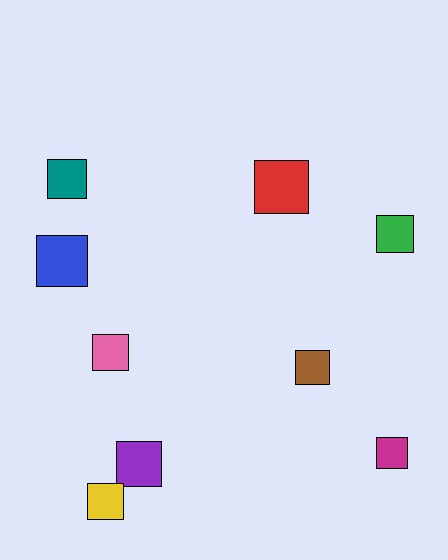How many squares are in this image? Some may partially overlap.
There are 9 squares.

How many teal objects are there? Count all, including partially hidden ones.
There is 1 teal object.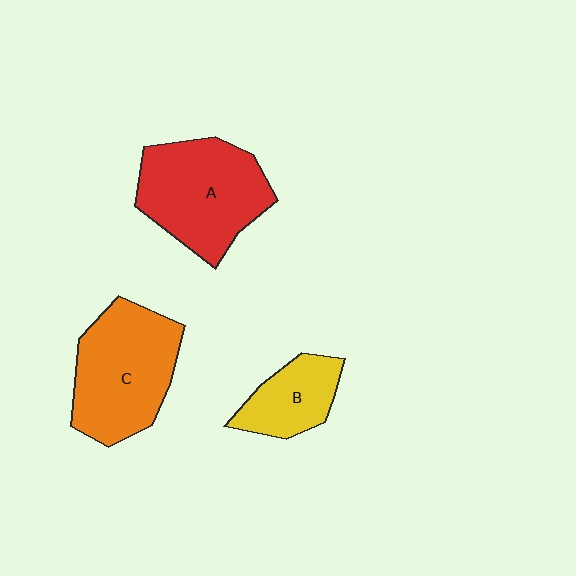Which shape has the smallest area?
Shape B (yellow).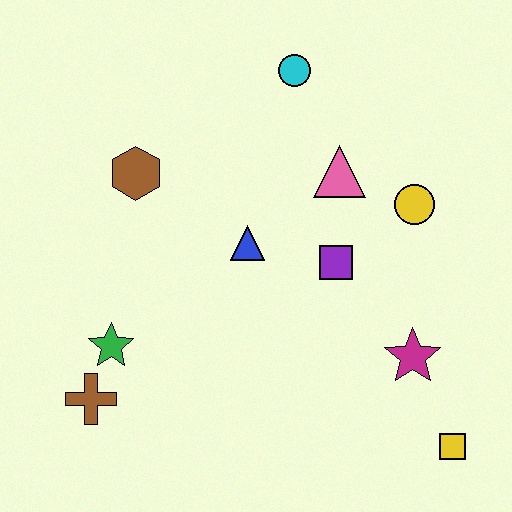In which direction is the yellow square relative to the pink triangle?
The yellow square is below the pink triangle.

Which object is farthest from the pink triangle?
The brown cross is farthest from the pink triangle.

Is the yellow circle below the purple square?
No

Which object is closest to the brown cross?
The green star is closest to the brown cross.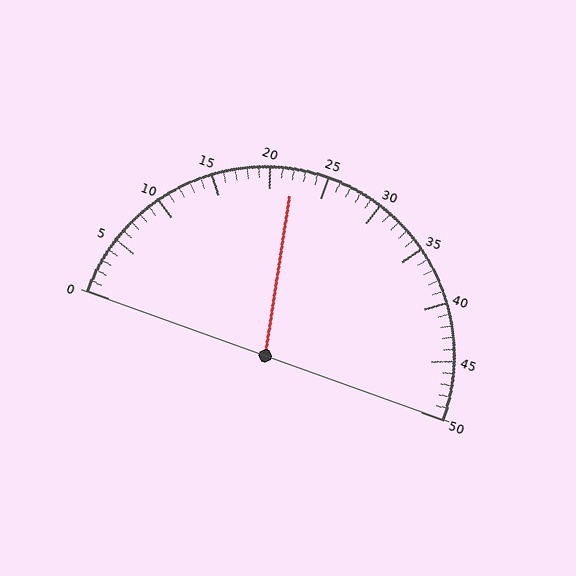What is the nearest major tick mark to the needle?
The nearest major tick mark is 20.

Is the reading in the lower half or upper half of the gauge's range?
The reading is in the lower half of the range (0 to 50).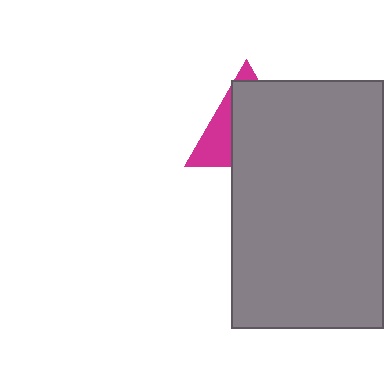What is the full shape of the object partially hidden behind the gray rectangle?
The partially hidden object is a magenta triangle.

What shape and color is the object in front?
The object in front is a gray rectangle.